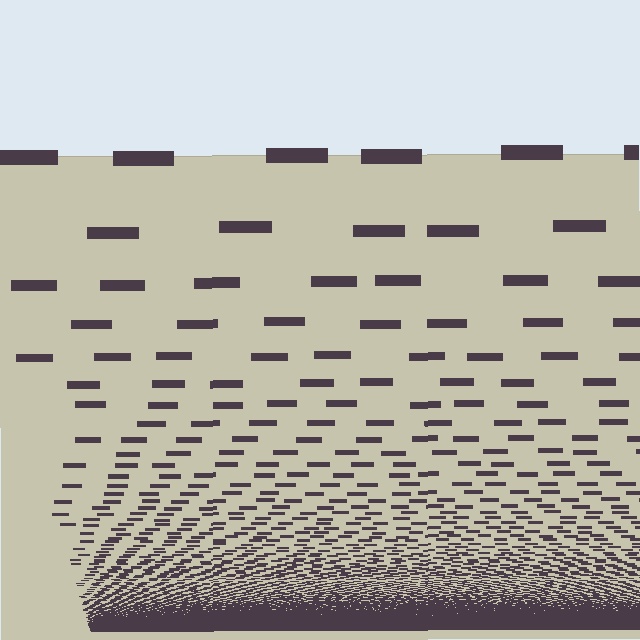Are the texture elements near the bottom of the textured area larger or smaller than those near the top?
Smaller. The gradient is inverted — elements near the bottom are smaller and denser.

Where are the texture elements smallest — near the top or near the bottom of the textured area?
Near the bottom.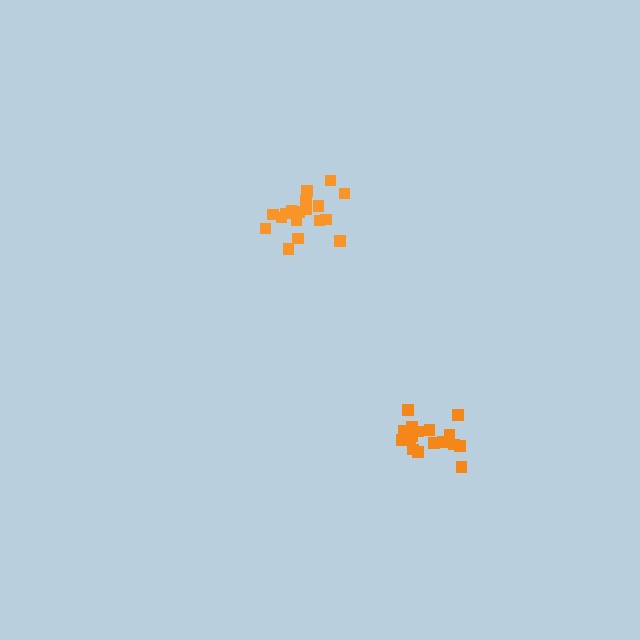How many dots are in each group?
Group 1: 18 dots, Group 2: 18 dots (36 total).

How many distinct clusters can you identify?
There are 2 distinct clusters.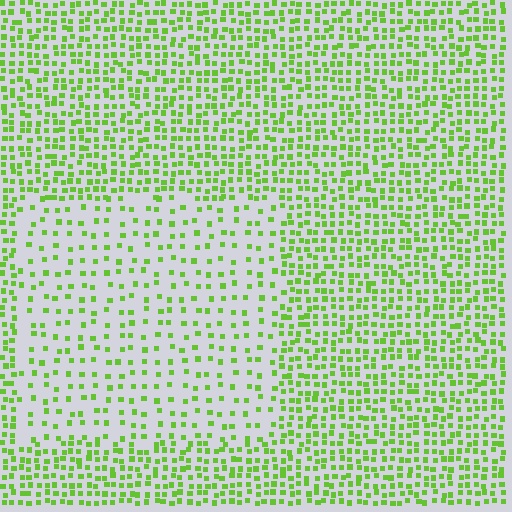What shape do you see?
I see a rectangle.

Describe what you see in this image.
The image contains small lime elements arranged at two different densities. A rectangle-shaped region is visible where the elements are less densely packed than the surrounding area.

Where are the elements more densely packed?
The elements are more densely packed outside the rectangle boundary.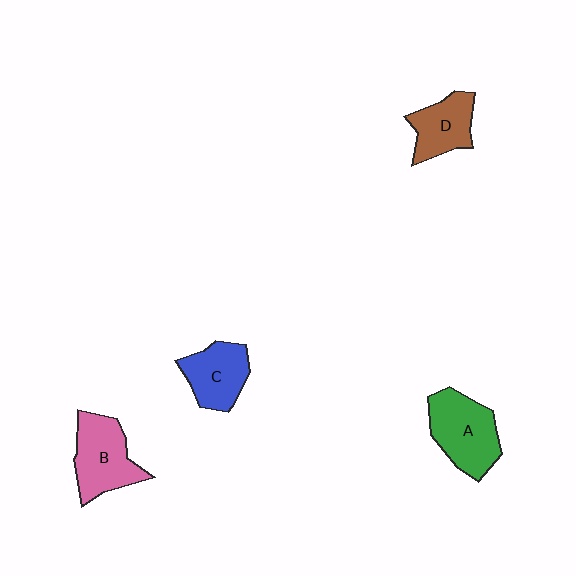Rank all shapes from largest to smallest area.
From largest to smallest: A (green), B (pink), C (blue), D (brown).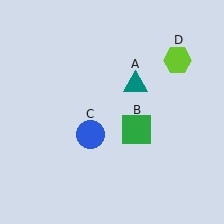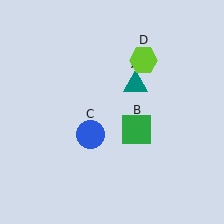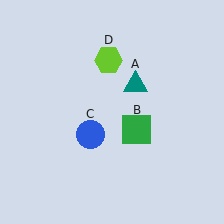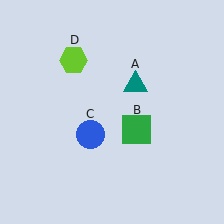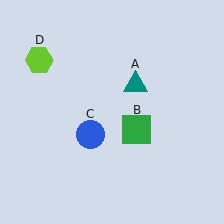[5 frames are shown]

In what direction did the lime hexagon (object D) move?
The lime hexagon (object D) moved left.